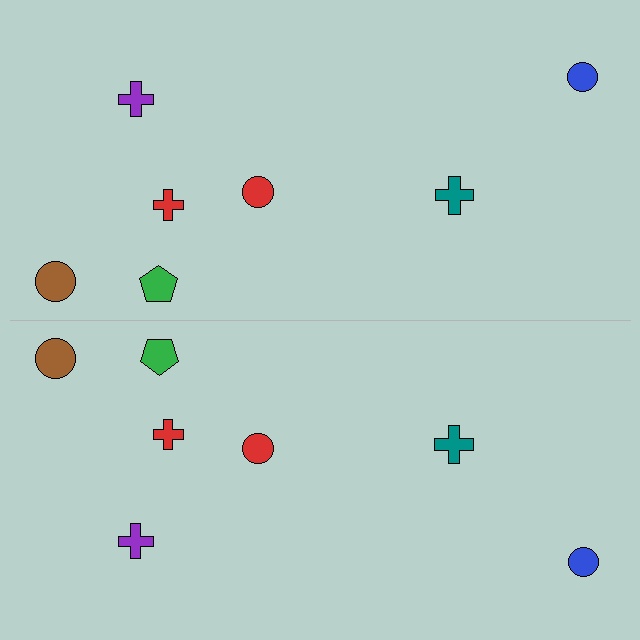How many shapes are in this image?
There are 14 shapes in this image.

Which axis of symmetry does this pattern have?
The pattern has a horizontal axis of symmetry running through the center of the image.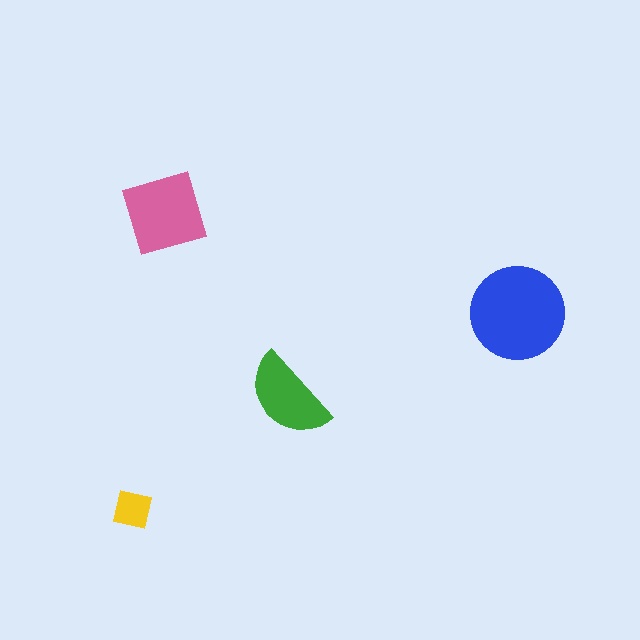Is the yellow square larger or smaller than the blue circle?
Smaller.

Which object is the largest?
The blue circle.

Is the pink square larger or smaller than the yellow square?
Larger.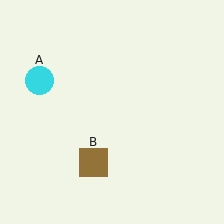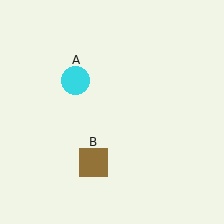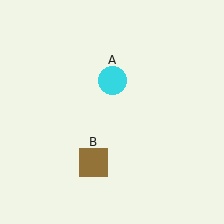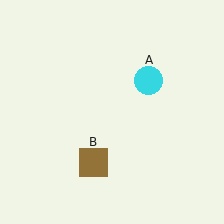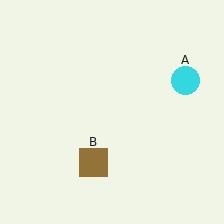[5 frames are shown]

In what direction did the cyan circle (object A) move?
The cyan circle (object A) moved right.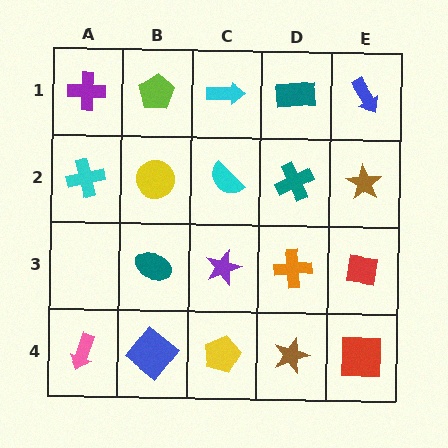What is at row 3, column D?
An orange cross.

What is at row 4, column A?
A pink arrow.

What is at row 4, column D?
A brown star.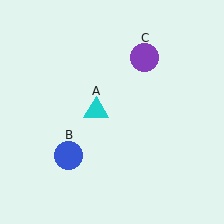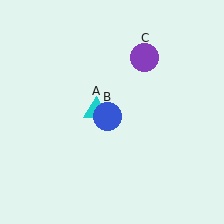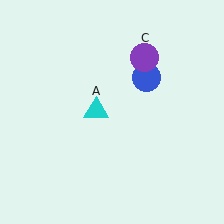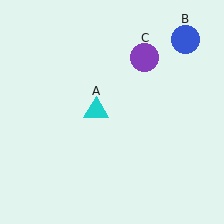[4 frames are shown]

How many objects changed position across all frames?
1 object changed position: blue circle (object B).